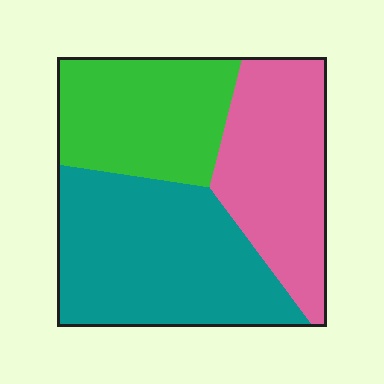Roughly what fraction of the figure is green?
Green takes up about one quarter (1/4) of the figure.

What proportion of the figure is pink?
Pink takes up about one third (1/3) of the figure.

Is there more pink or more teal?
Teal.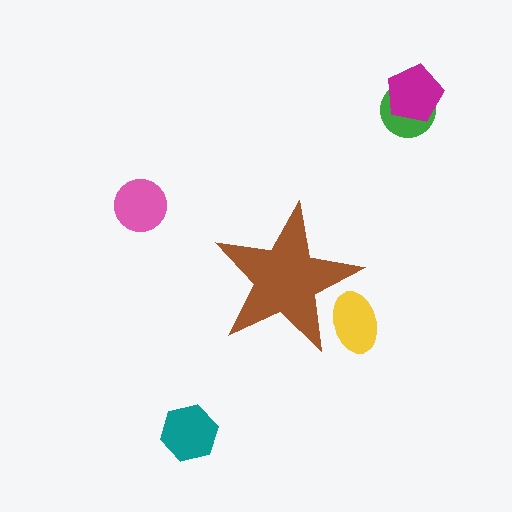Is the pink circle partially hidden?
No, the pink circle is fully visible.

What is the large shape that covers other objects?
A brown star.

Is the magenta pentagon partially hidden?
No, the magenta pentagon is fully visible.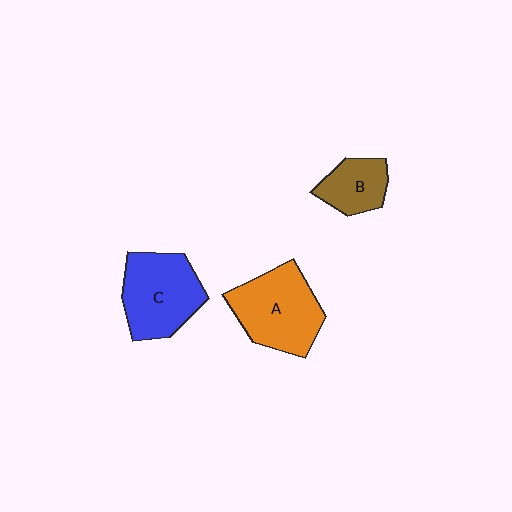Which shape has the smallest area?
Shape B (brown).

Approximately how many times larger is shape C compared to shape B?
Approximately 1.8 times.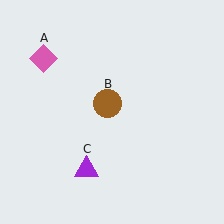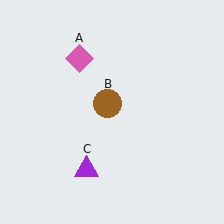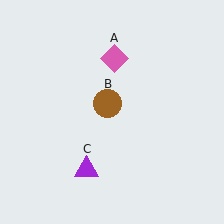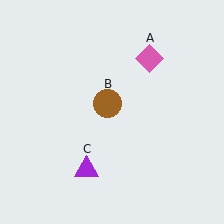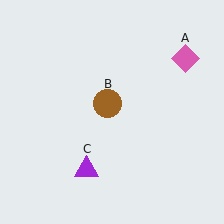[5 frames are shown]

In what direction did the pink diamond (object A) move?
The pink diamond (object A) moved right.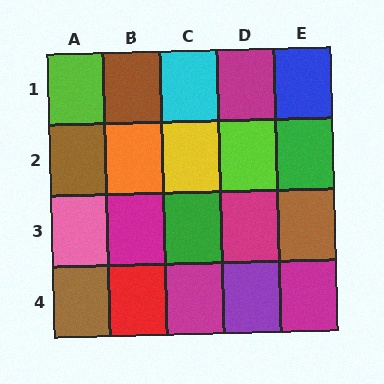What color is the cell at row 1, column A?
Lime.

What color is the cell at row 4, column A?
Brown.